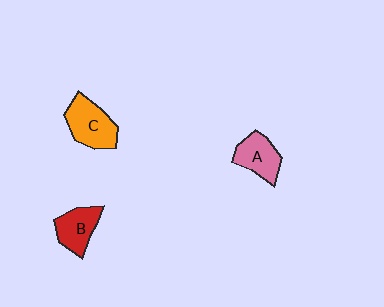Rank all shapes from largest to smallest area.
From largest to smallest: C (orange), A (pink), B (red).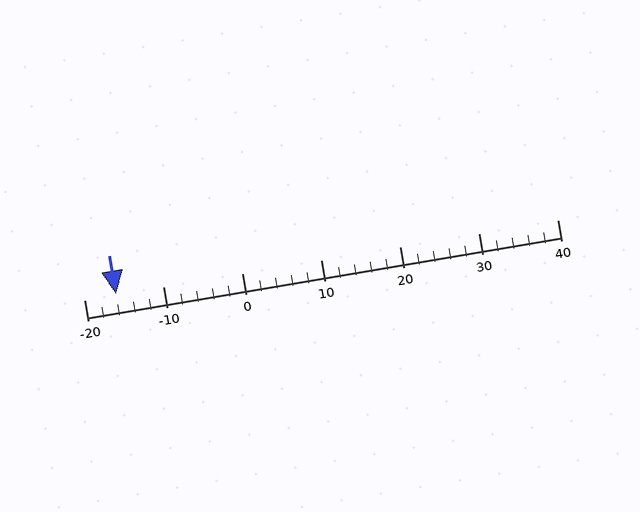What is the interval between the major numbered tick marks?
The major tick marks are spaced 10 units apart.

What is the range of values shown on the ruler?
The ruler shows values from -20 to 40.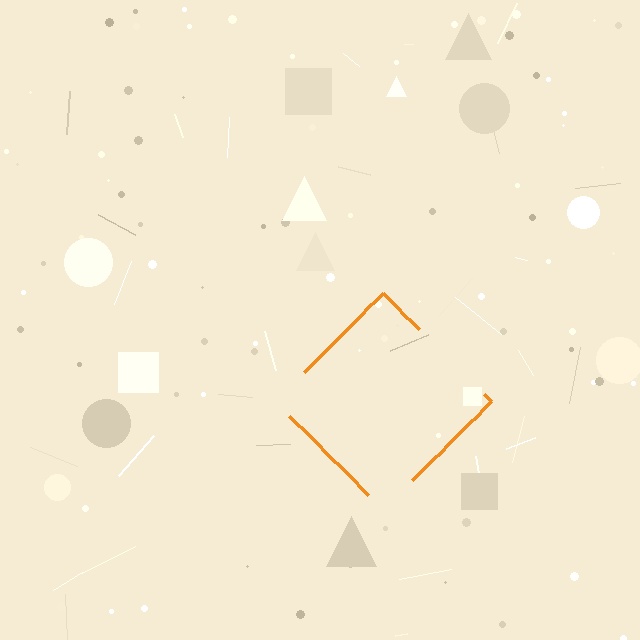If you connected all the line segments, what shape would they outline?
They would outline a diamond.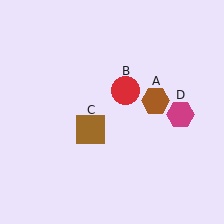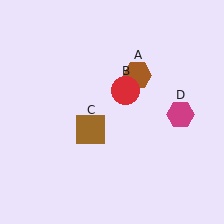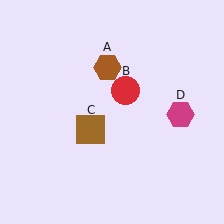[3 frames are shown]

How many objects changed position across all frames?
1 object changed position: brown hexagon (object A).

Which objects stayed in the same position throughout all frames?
Red circle (object B) and brown square (object C) and magenta hexagon (object D) remained stationary.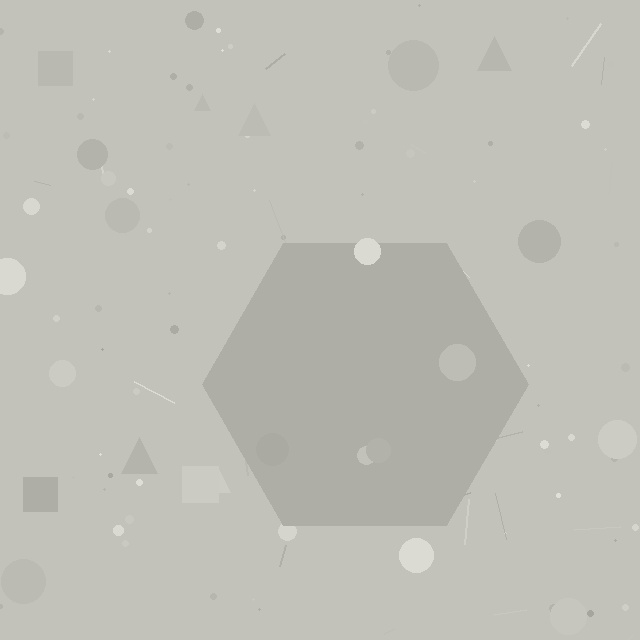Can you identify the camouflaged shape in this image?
The camouflaged shape is a hexagon.